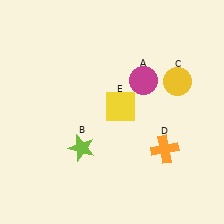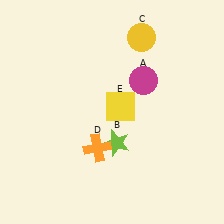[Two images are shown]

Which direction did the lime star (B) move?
The lime star (B) moved right.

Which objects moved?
The objects that moved are: the lime star (B), the yellow circle (C), the orange cross (D).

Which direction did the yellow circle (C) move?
The yellow circle (C) moved up.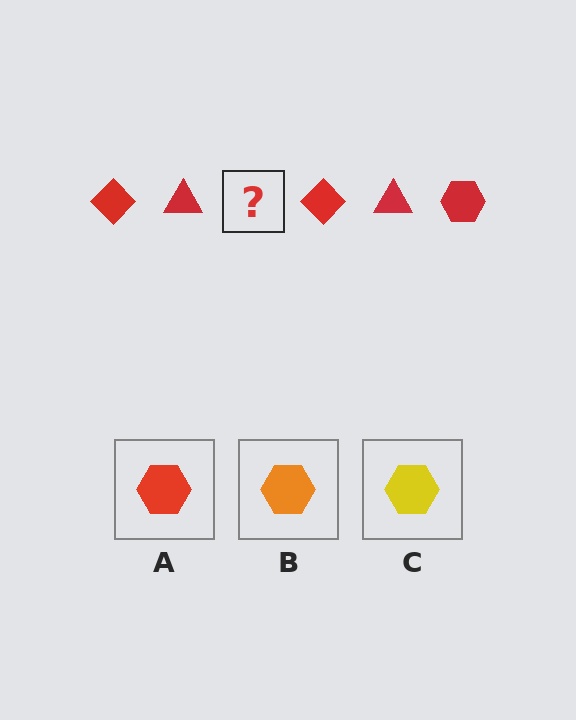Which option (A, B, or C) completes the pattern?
A.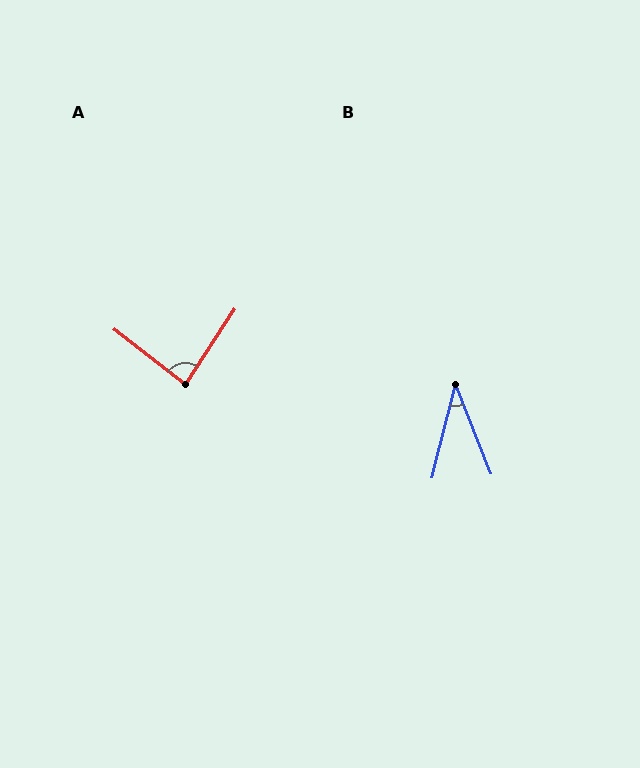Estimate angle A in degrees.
Approximately 85 degrees.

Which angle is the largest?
A, at approximately 85 degrees.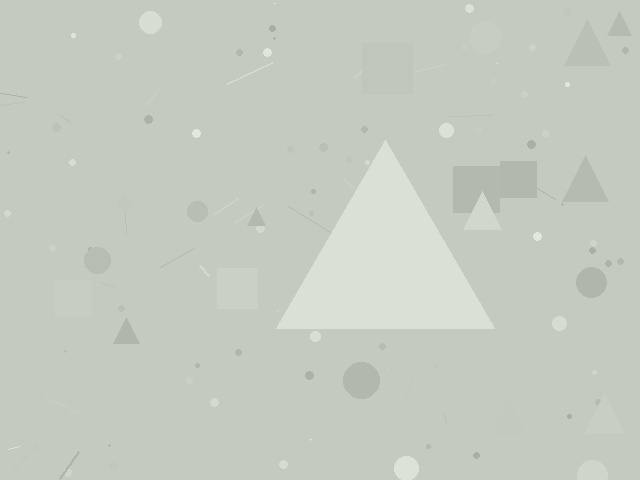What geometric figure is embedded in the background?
A triangle is embedded in the background.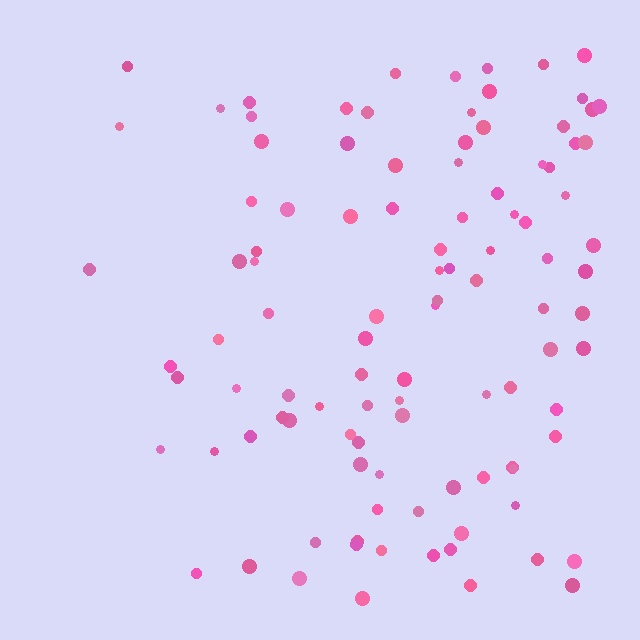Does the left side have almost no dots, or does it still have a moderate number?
Still a moderate number, just noticeably fewer than the right.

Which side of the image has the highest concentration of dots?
The right.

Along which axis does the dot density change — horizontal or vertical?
Horizontal.